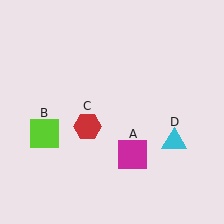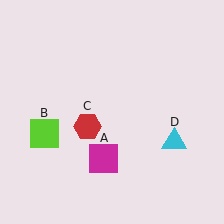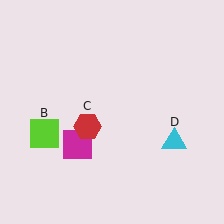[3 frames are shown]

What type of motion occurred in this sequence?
The magenta square (object A) rotated clockwise around the center of the scene.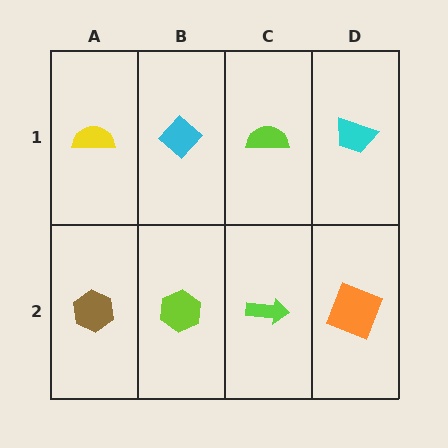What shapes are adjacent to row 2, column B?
A cyan diamond (row 1, column B), a brown hexagon (row 2, column A), a lime arrow (row 2, column C).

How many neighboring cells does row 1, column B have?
3.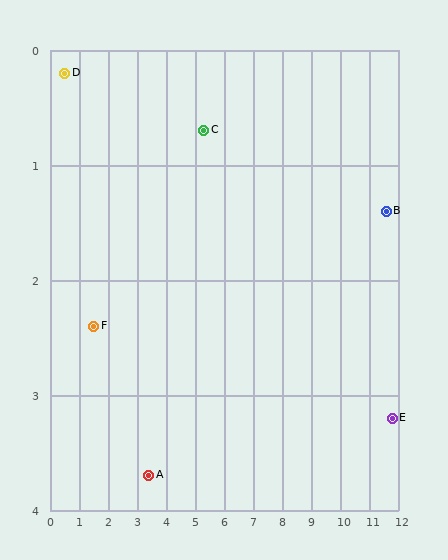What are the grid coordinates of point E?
Point E is at approximately (11.8, 3.2).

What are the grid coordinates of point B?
Point B is at approximately (11.6, 1.4).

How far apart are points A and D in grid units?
Points A and D are about 4.5 grid units apart.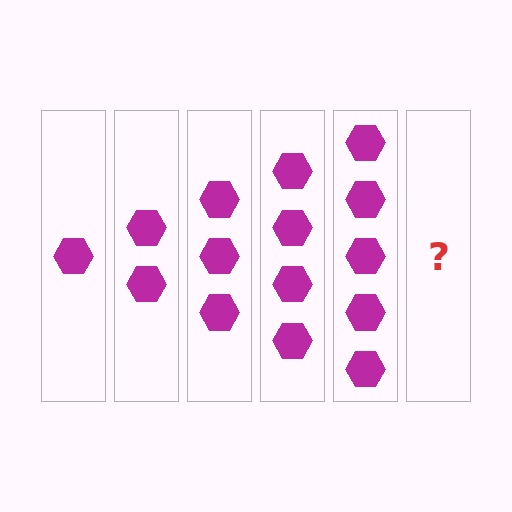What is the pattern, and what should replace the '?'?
The pattern is that each step adds one more hexagon. The '?' should be 6 hexagons.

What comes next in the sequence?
The next element should be 6 hexagons.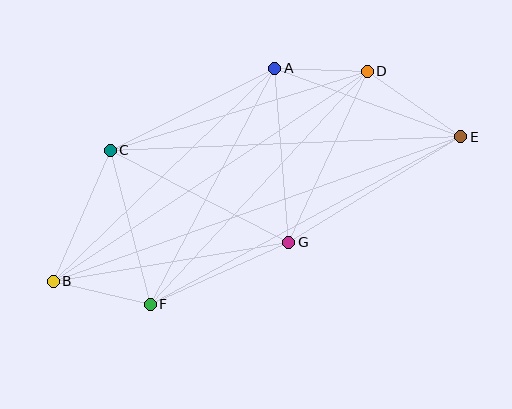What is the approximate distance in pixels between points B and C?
The distance between B and C is approximately 143 pixels.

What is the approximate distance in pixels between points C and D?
The distance between C and D is approximately 269 pixels.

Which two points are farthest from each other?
Points B and E are farthest from each other.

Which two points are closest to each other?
Points A and D are closest to each other.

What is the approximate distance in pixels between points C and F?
The distance between C and F is approximately 159 pixels.